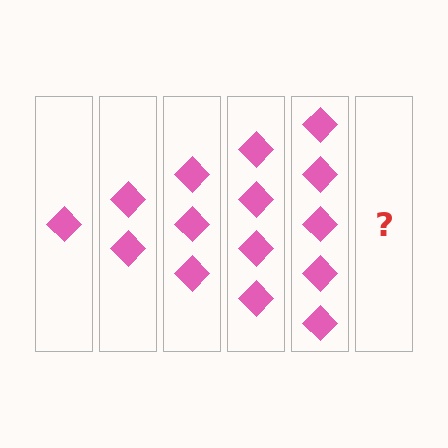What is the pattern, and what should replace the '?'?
The pattern is that each step adds one more diamond. The '?' should be 6 diamonds.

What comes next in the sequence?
The next element should be 6 diamonds.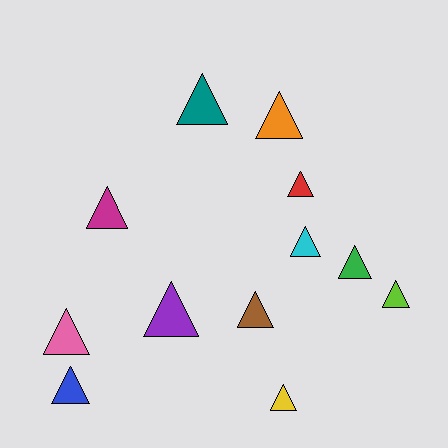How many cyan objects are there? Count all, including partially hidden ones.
There is 1 cyan object.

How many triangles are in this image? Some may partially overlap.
There are 12 triangles.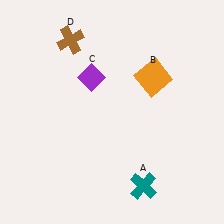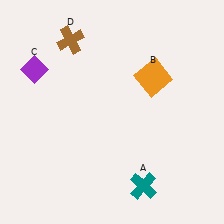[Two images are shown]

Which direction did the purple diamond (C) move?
The purple diamond (C) moved left.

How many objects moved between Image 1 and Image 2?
1 object moved between the two images.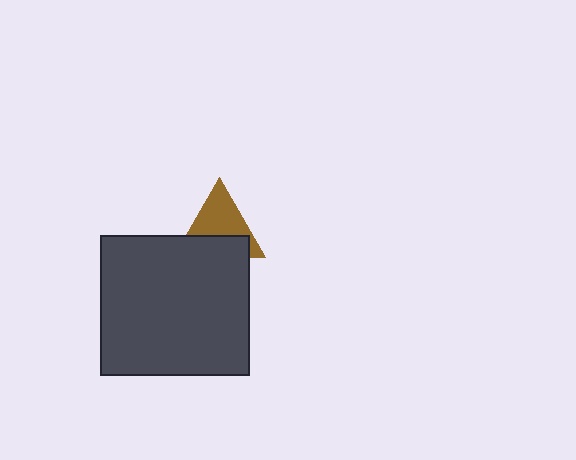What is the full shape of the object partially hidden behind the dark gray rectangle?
The partially hidden object is a brown triangle.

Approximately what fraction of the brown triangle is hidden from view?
Roughly 41% of the brown triangle is hidden behind the dark gray rectangle.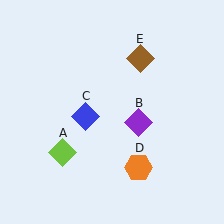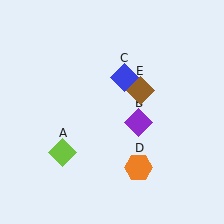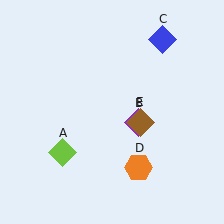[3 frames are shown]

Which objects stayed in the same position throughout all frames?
Lime diamond (object A) and purple diamond (object B) and orange hexagon (object D) remained stationary.